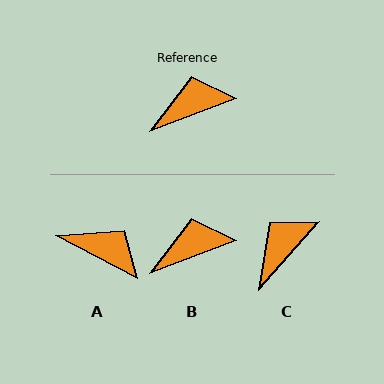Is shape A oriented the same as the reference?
No, it is off by about 49 degrees.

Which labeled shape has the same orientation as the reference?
B.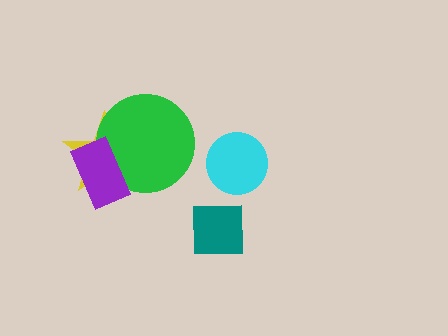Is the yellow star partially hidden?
Yes, it is partially covered by another shape.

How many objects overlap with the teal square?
0 objects overlap with the teal square.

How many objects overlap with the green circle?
2 objects overlap with the green circle.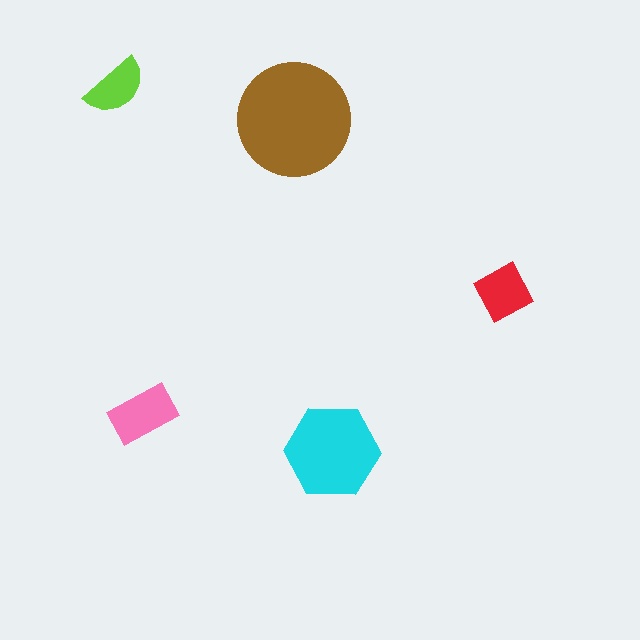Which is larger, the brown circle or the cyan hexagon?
The brown circle.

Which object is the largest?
The brown circle.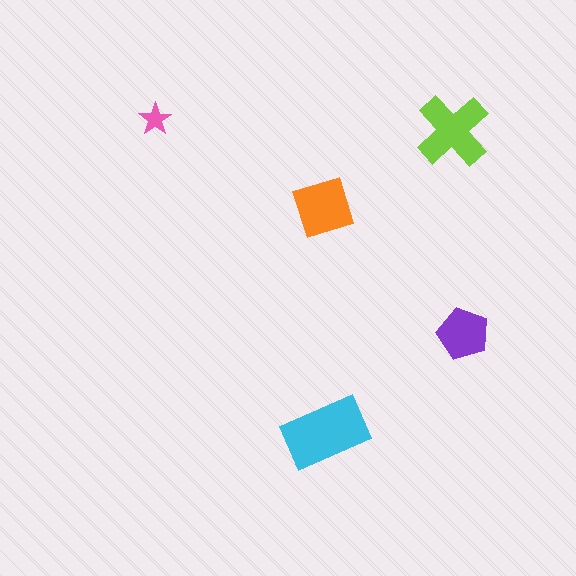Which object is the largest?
The cyan rectangle.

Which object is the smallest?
The pink star.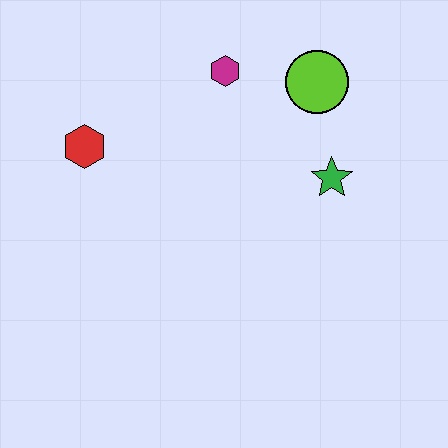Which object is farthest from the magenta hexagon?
The red hexagon is farthest from the magenta hexagon.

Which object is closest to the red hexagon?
The magenta hexagon is closest to the red hexagon.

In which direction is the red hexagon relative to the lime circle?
The red hexagon is to the left of the lime circle.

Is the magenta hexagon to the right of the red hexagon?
Yes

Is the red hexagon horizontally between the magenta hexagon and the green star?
No